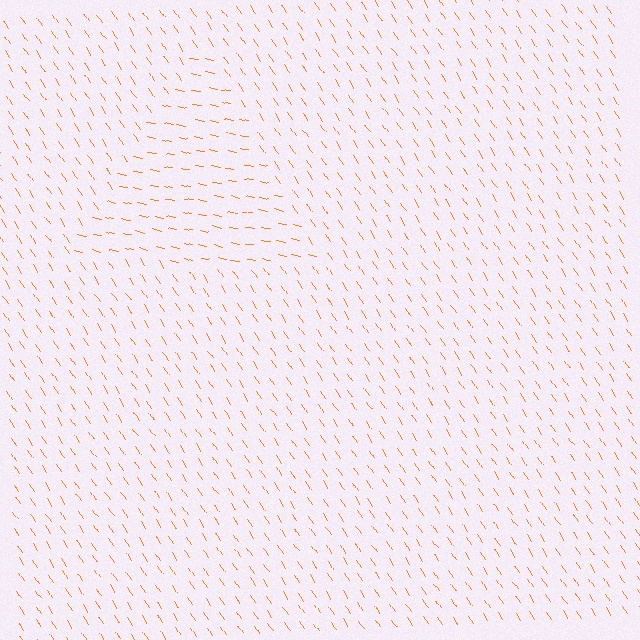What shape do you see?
I see a triangle.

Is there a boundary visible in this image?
Yes, there is a texture boundary formed by a change in line orientation.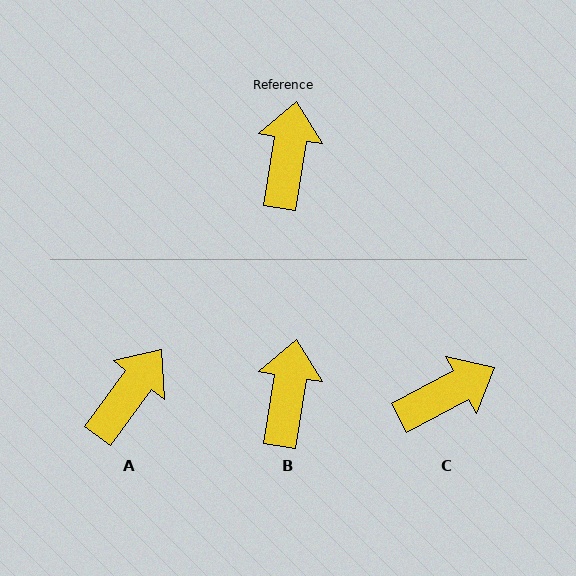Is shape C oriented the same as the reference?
No, it is off by about 53 degrees.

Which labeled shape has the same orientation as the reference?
B.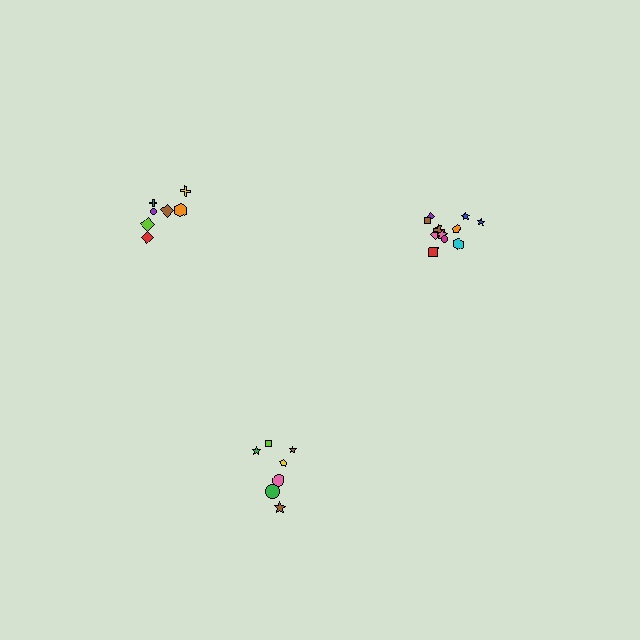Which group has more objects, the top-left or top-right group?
The top-right group.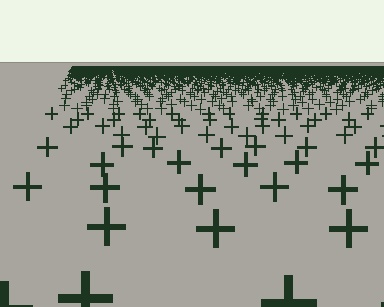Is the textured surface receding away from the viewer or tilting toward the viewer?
The surface is receding away from the viewer. Texture elements get smaller and denser toward the top.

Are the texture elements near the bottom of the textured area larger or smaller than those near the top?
Larger. Near the bottom, elements are closer to the viewer and appear at a bigger on-screen size.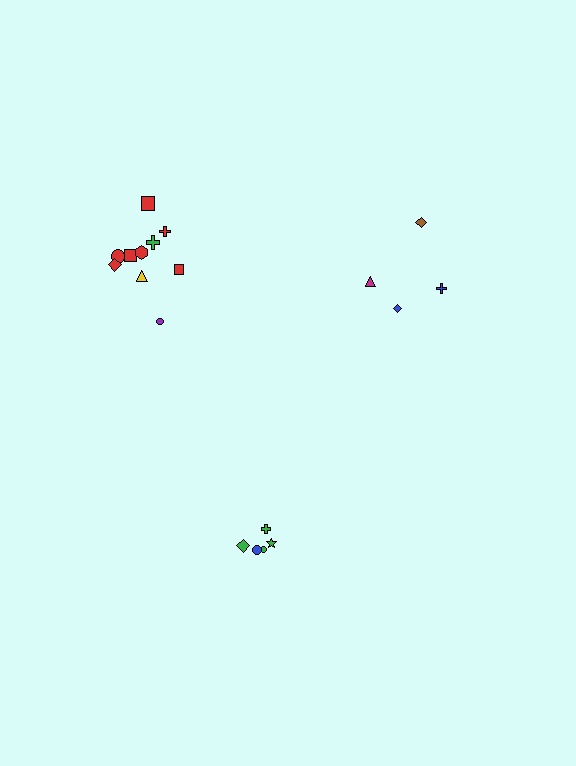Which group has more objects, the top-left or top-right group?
The top-left group.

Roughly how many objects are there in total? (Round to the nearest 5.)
Roughly 20 objects in total.